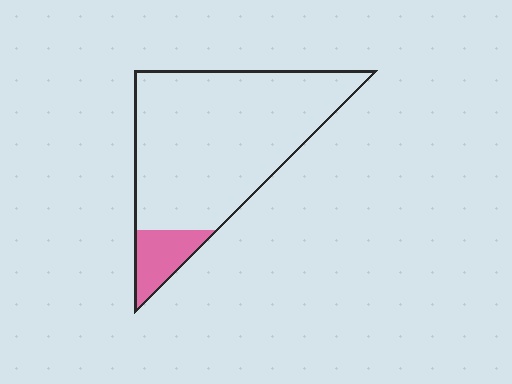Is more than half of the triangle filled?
No.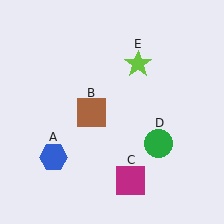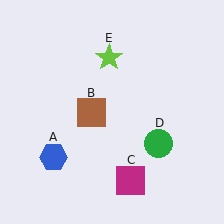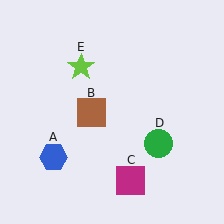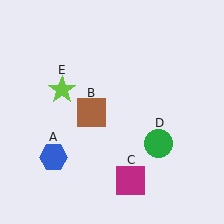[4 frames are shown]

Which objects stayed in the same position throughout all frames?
Blue hexagon (object A) and brown square (object B) and magenta square (object C) and green circle (object D) remained stationary.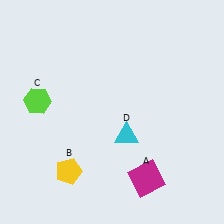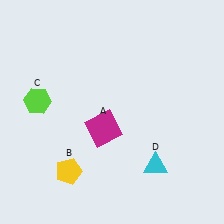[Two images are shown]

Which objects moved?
The objects that moved are: the magenta square (A), the cyan triangle (D).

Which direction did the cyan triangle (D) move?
The cyan triangle (D) moved down.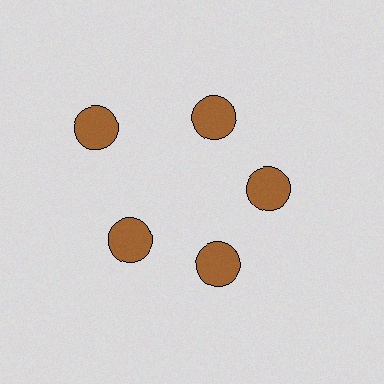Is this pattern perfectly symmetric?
No. The 5 brown circles are arranged in a ring, but one element near the 10 o'clock position is pushed outward from the center, breaking the 5-fold rotational symmetry.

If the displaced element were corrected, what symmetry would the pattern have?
It would have 5-fold rotational symmetry — the pattern would map onto itself every 72 degrees.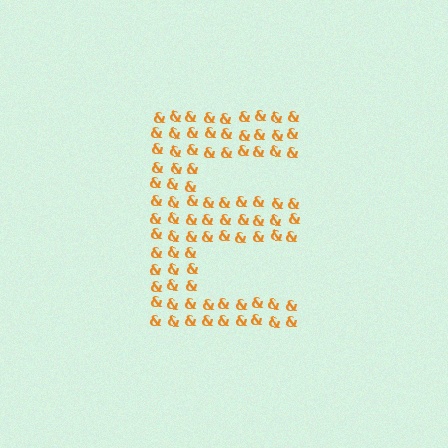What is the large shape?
The large shape is the letter E.